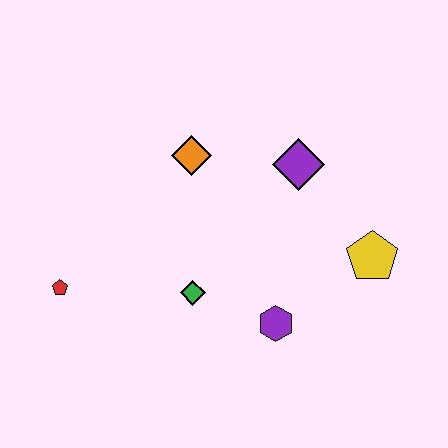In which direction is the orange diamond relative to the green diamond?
The orange diamond is above the green diamond.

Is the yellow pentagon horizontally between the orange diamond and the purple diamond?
No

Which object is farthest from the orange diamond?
The yellow pentagon is farthest from the orange diamond.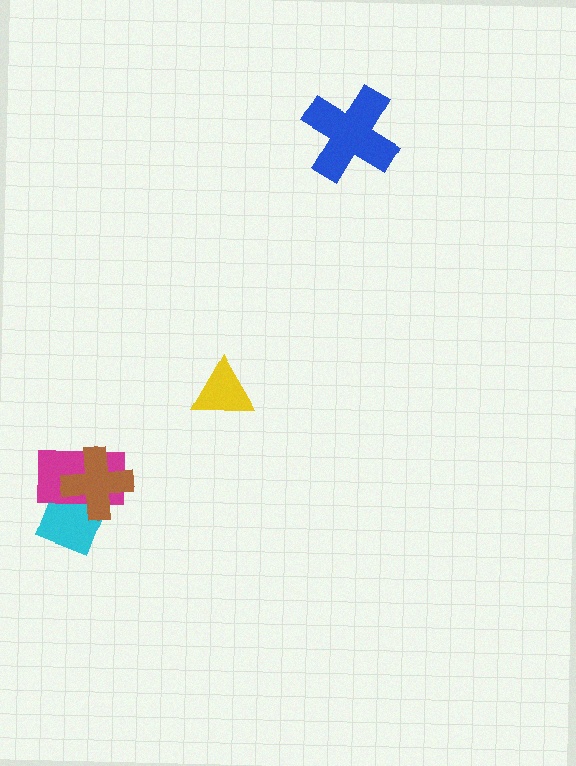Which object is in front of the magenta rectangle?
The brown cross is in front of the magenta rectangle.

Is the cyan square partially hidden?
Yes, it is partially covered by another shape.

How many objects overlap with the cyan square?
2 objects overlap with the cyan square.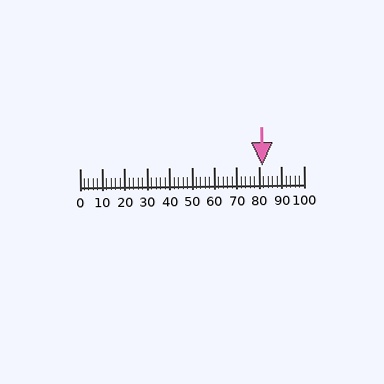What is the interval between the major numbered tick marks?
The major tick marks are spaced 10 units apart.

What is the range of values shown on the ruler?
The ruler shows values from 0 to 100.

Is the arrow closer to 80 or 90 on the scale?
The arrow is closer to 80.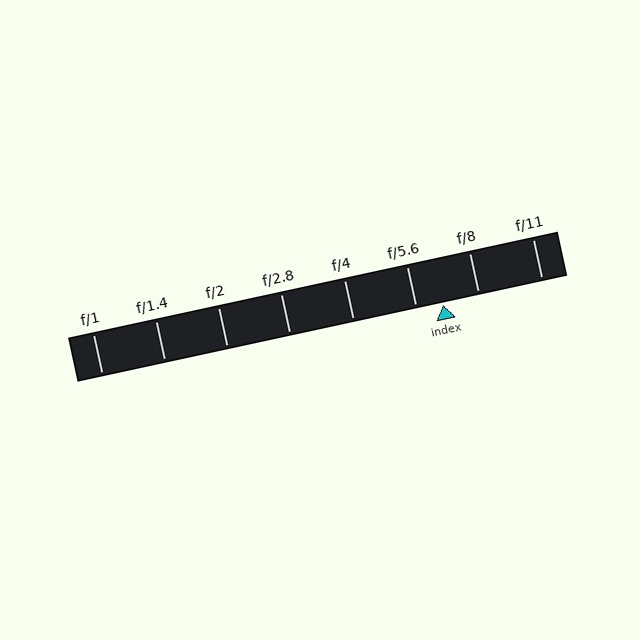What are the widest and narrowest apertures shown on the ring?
The widest aperture shown is f/1 and the narrowest is f/11.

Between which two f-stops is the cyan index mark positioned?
The index mark is between f/5.6 and f/8.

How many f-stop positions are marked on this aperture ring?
There are 8 f-stop positions marked.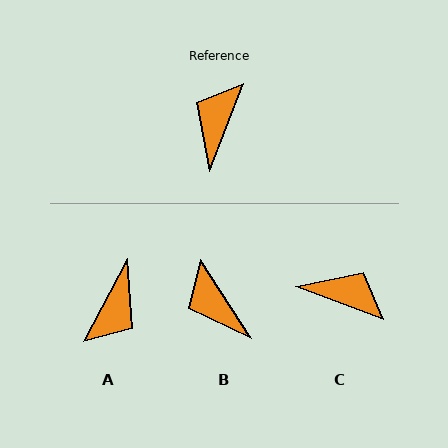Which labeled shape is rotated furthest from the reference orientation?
A, about 173 degrees away.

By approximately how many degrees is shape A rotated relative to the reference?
Approximately 173 degrees counter-clockwise.